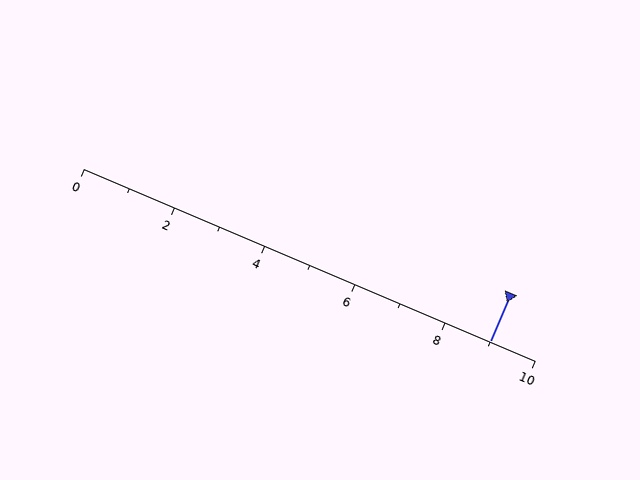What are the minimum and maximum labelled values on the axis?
The axis runs from 0 to 10.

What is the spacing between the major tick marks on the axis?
The major ticks are spaced 2 apart.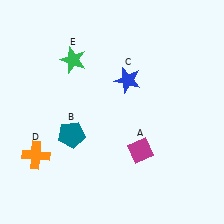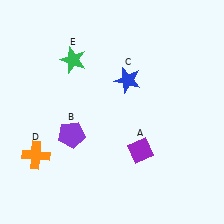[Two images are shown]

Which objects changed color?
A changed from magenta to purple. B changed from teal to purple.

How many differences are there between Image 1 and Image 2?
There are 2 differences between the two images.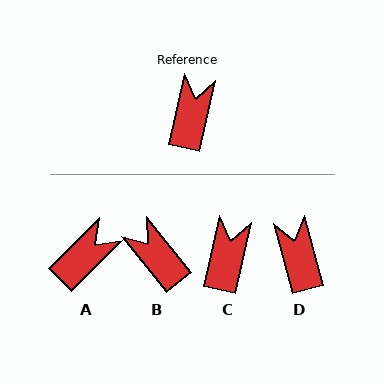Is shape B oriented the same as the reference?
No, it is off by about 51 degrees.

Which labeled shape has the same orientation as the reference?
C.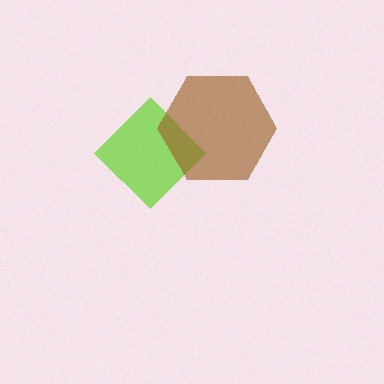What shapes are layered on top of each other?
The layered shapes are: a lime diamond, a brown hexagon.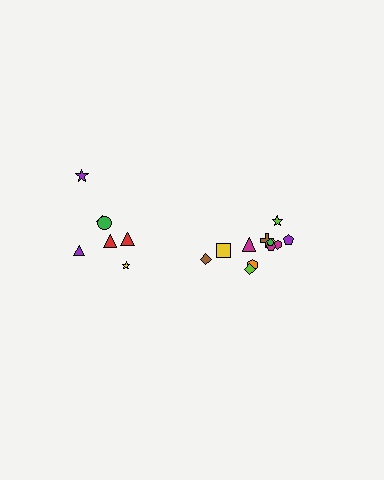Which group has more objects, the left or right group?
The right group.